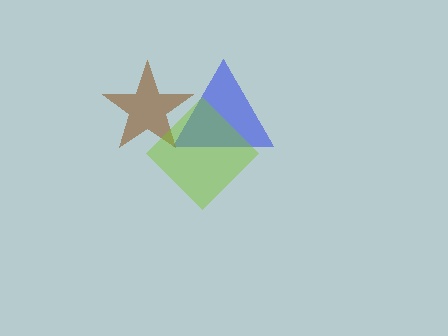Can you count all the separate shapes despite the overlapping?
Yes, there are 3 separate shapes.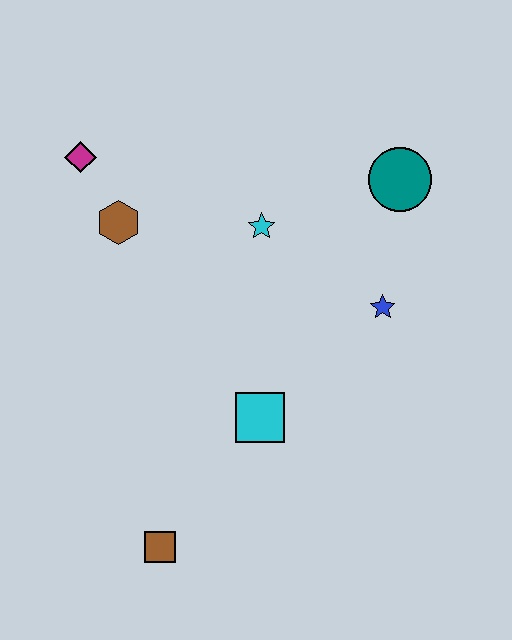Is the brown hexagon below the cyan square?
No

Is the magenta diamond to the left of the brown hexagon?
Yes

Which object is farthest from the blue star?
The magenta diamond is farthest from the blue star.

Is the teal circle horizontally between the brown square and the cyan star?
No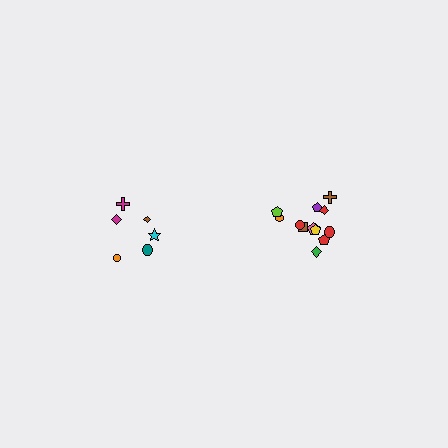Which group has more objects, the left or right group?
The right group.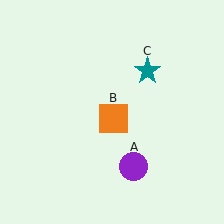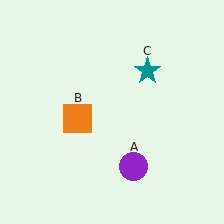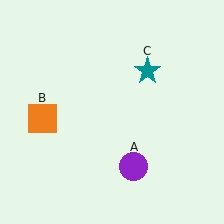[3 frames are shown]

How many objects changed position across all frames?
1 object changed position: orange square (object B).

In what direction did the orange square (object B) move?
The orange square (object B) moved left.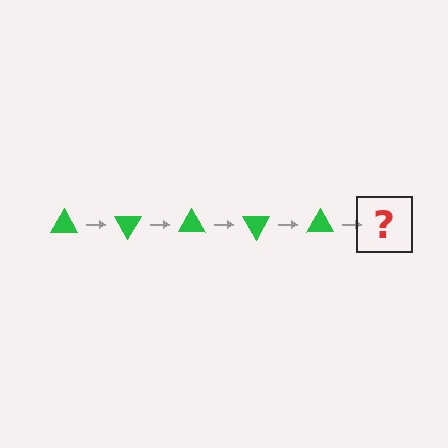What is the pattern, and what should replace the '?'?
The pattern is that the triangle rotates 60 degrees each step. The '?' should be a green triangle rotated 300 degrees.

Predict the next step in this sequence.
The next step is a green triangle rotated 300 degrees.